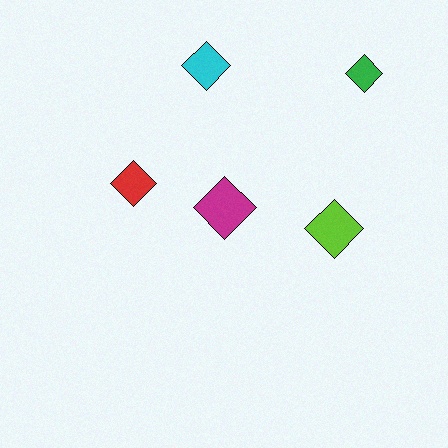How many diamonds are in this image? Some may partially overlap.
There are 5 diamonds.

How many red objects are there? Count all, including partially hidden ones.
There is 1 red object.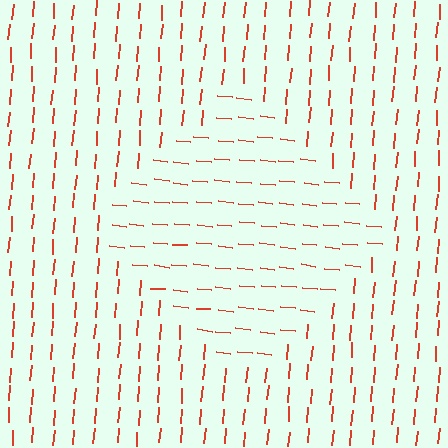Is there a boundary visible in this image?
Yes, there is a texture boundary formed by a change in line orientation.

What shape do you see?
I see a diamond.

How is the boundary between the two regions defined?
The boundary is defined purely by a change in line orientation (approximately 89 degrees difference). All lines are the same color and thickness.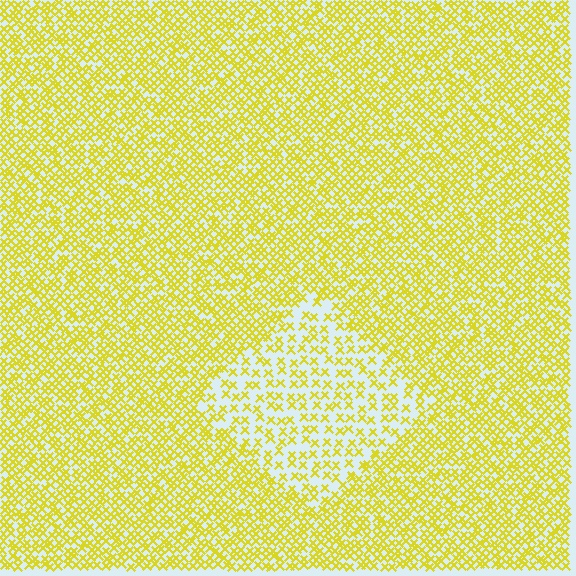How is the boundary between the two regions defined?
The boundary is defined by a change in element density (approximately 2.1x ratio). All elements are the same color, size, and shape.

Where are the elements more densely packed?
The elements are more densely packed outside the diamond boundary.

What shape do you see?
I see a diamond.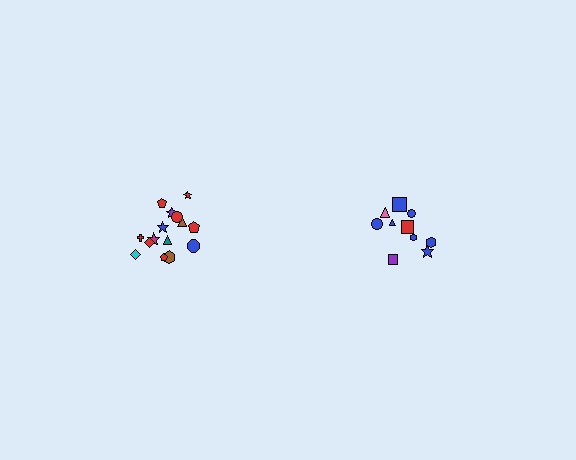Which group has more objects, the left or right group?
The left group.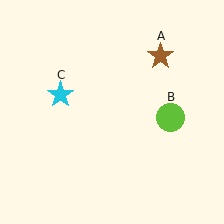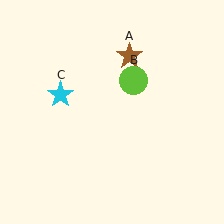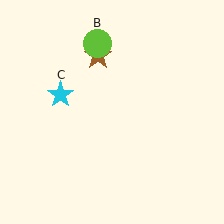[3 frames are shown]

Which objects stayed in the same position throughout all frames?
Cyan star (object C) remained stationary.